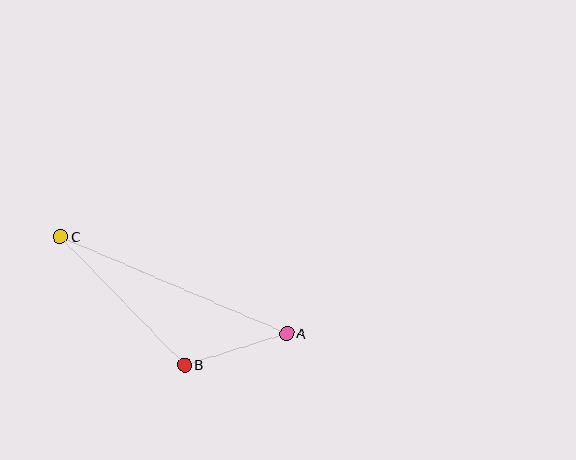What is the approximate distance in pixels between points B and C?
The distance between B and C is approximately 178 pixels.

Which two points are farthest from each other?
Points A and C are farthest from each other.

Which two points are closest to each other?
Points A and B are closest to each other.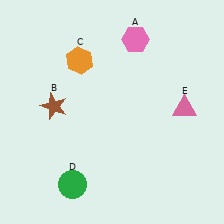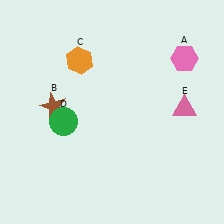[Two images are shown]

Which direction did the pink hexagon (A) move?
The pink hexagon (A) moved right.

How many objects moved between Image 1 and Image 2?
2 objects moved between the two images.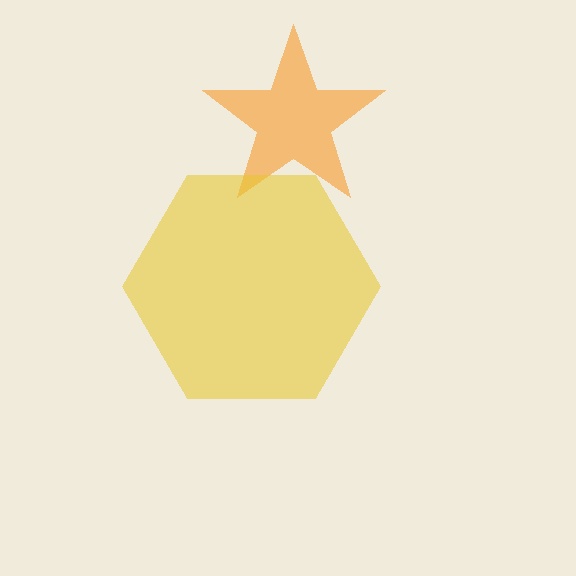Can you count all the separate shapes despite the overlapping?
Yes, there are 2 separate shapes.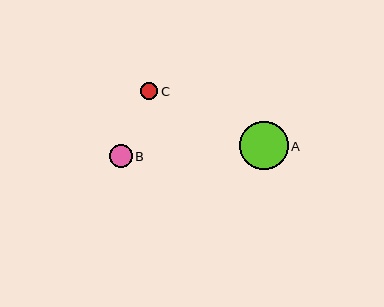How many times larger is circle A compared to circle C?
Circle A is approximately 2.8 times the size of circle C.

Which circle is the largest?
Circle A is the largest with a size of approximately 48 pixels.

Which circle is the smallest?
Circle C is the smallest with a size of approximately 17 pixels.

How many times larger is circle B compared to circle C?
Circle B is approximately 1.3 times the size of circle C.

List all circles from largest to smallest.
From largest to smallest: A, B, C.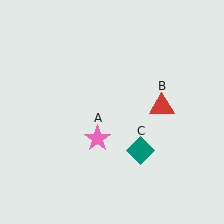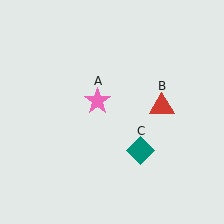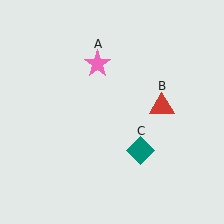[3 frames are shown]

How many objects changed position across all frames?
1 object changed position: pink star (object A).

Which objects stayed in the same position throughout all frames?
Red triangle (object B) and teal diamond (object C) remained stationary.